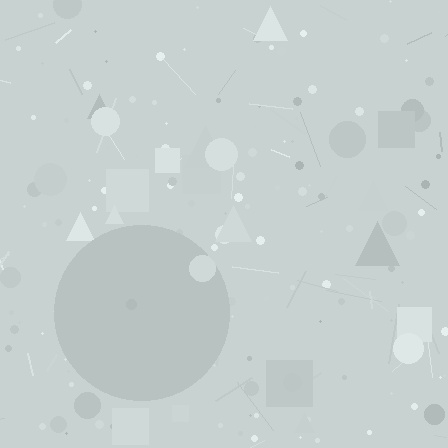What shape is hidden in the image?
A circle is hidden in the image.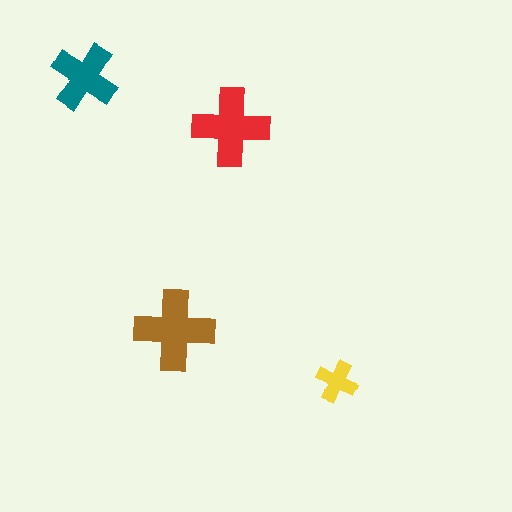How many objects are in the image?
There are 4 objects in the image.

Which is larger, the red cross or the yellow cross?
The red one.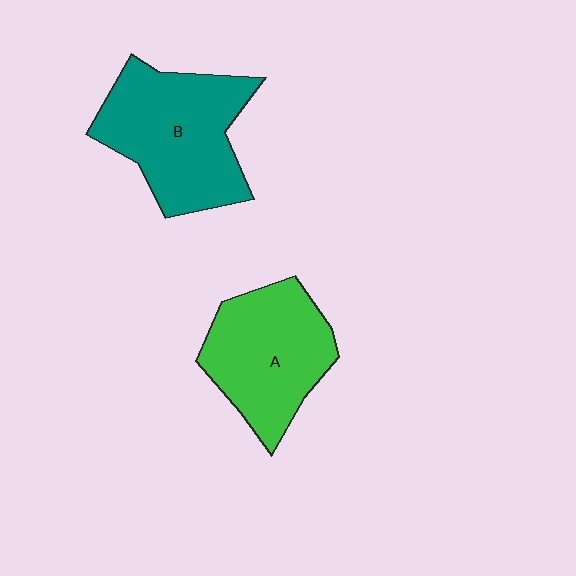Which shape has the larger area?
Shape B (teal).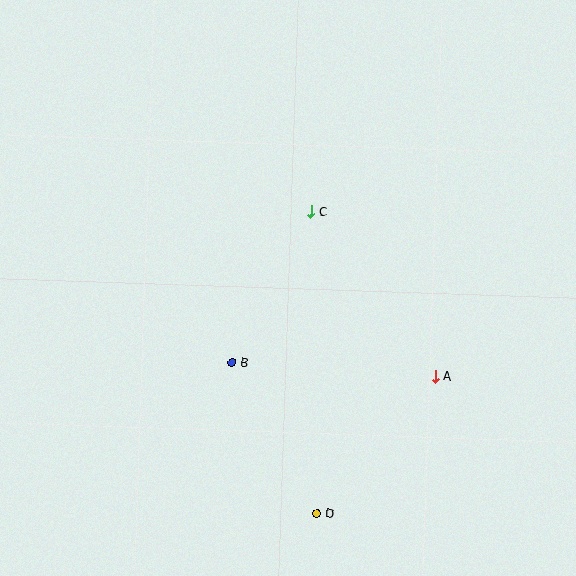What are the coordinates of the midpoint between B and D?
The midpoint between B and D is at (275, 438).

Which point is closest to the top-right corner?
Point C is closest to the top-right corner.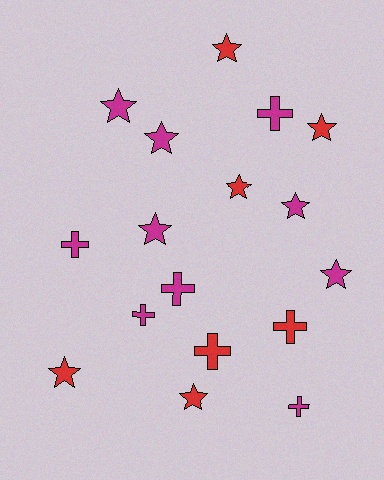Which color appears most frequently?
Magenta, with 10 objects.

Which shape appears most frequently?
Star, with 10 objects.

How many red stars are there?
There are 5 red stars.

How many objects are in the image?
There are 17 objects.